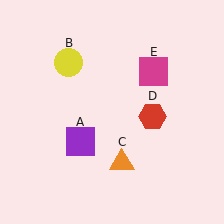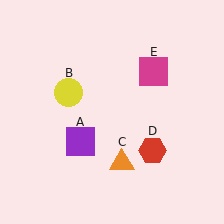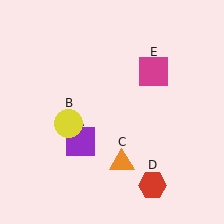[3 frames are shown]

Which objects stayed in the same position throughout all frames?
Purple square (object A) and orange triangle (object C) and magenta square (object E) remained stationary.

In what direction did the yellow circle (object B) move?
The yellow circle (object B) moved down.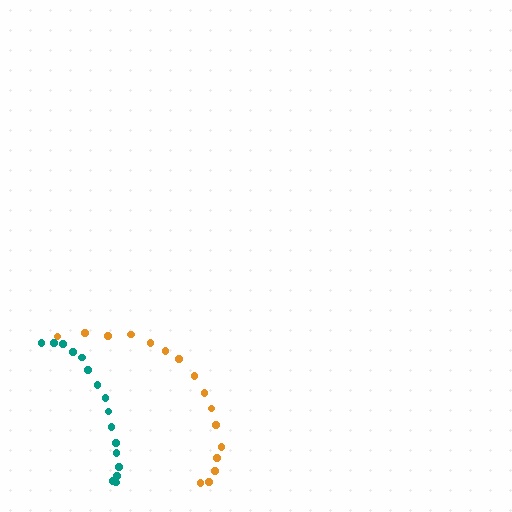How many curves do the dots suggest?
There are 2 distinct paths.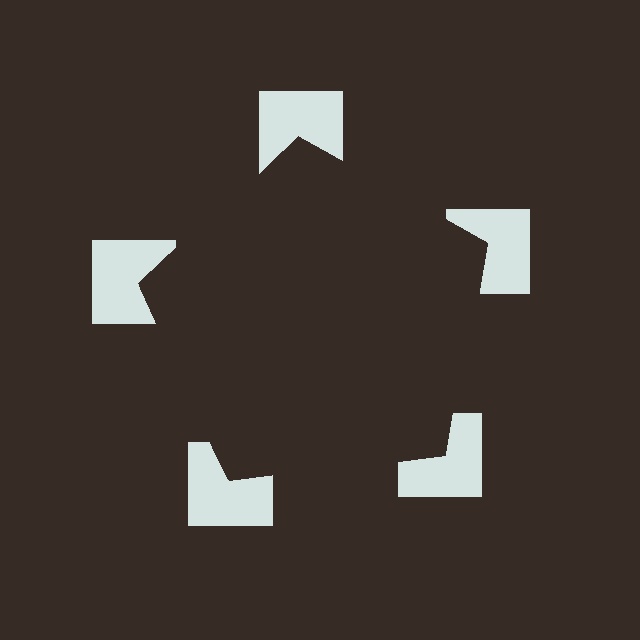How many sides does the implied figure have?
5 sides.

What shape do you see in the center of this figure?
An illusory pentagon — its edges are inferred from the aligned wedge cuts in the notched squares, not physically drawn.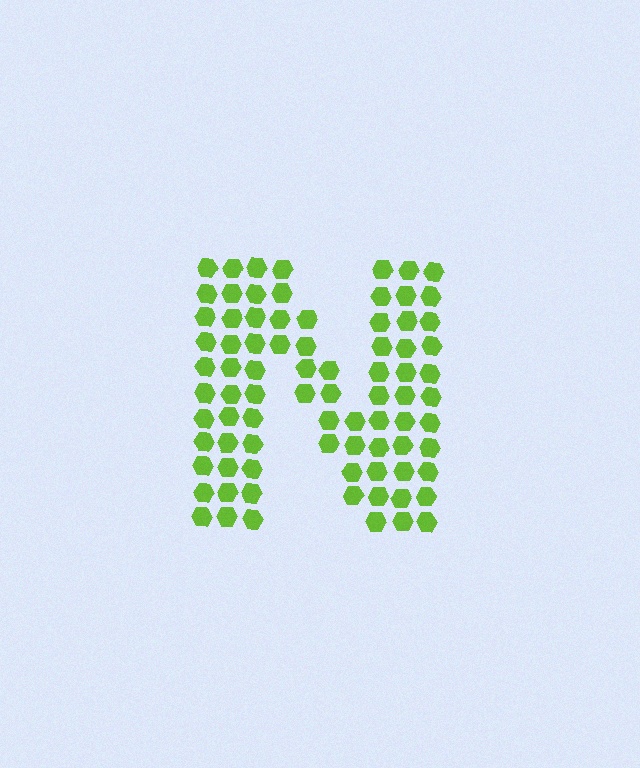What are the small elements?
The small elements are hexagons.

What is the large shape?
The large shape is the letter N.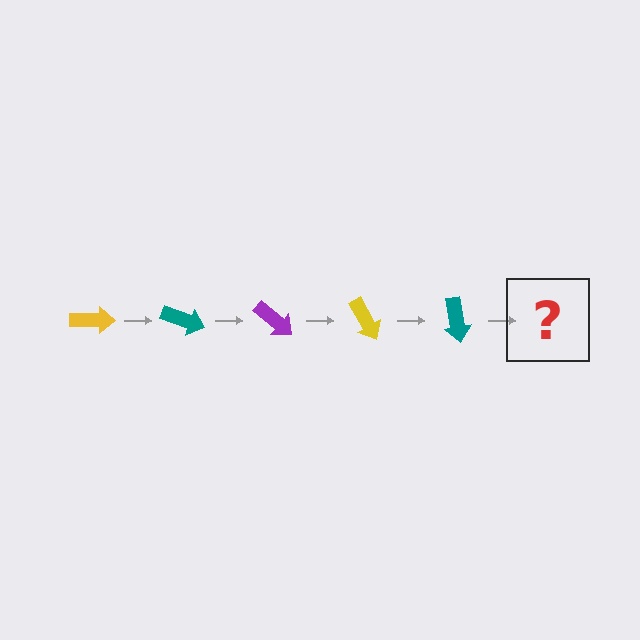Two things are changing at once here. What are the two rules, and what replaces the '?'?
The two rules are that it rotates 20 degrees each step and the color cycles through yellow, teal, and purple. The '?' should be a purple arrow, rotated 100 degrees from the start.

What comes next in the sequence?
The next element should be a purple arrow, rotated 100 degrees from the start.